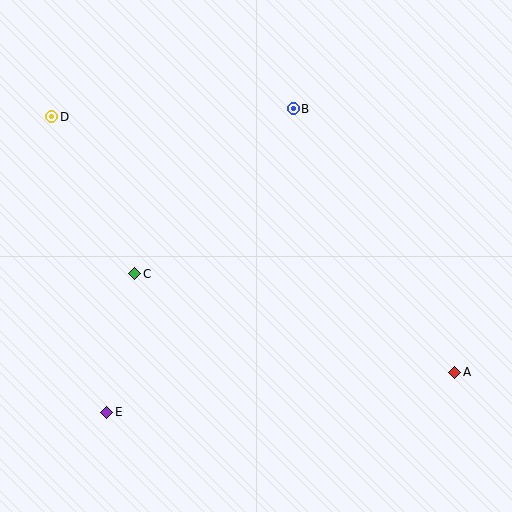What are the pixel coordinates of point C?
Point C is at (135, 274).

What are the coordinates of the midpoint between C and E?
The midpoint between C and E is at (121, 343).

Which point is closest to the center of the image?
Point C at (135, 274) is closest to the center.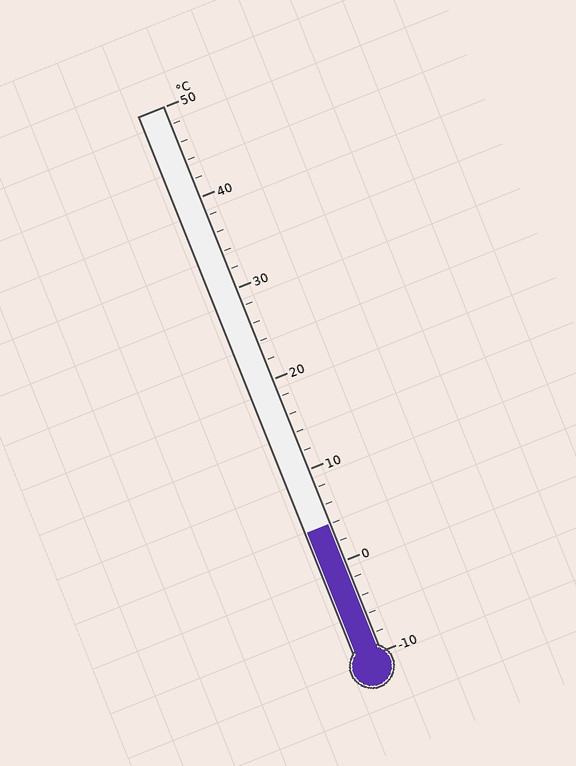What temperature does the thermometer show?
The thermometer shows approximately 4°C.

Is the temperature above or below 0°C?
The temperature is above 0°C.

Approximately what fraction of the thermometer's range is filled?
The thermometer is filled to approximately 25% of its range.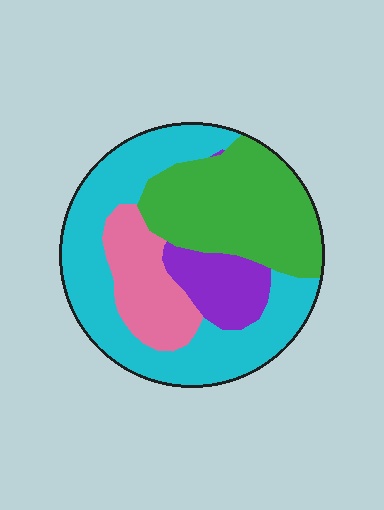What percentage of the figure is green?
Green covers 31% of the figure.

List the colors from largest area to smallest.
From largest to smallest: cyan, green, pink, purple.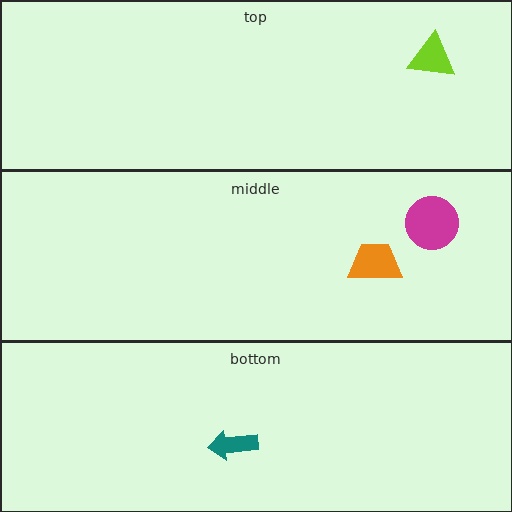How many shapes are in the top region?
1.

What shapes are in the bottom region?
The teal arrow.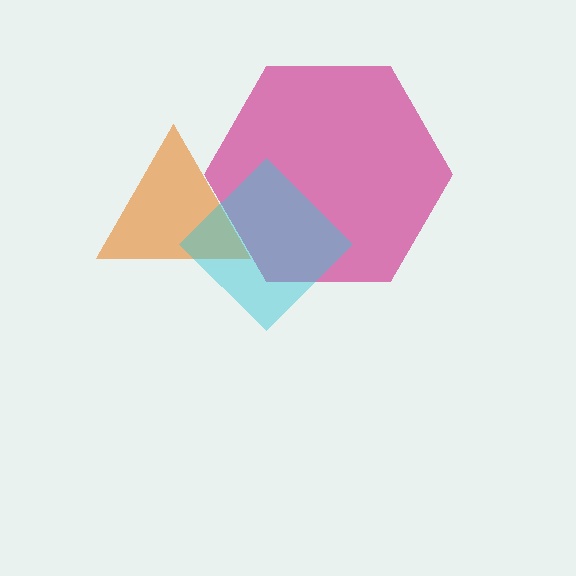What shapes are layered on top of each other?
The layered shapes are: a magenta hexagon, an orange triangle, a cyan diamond.